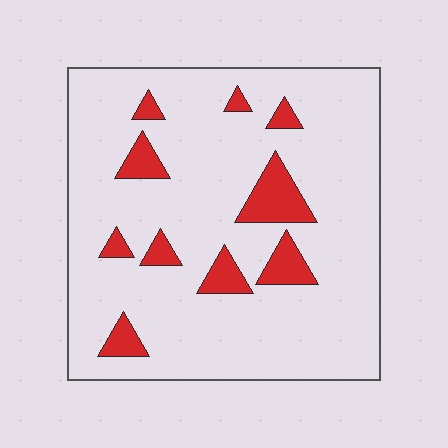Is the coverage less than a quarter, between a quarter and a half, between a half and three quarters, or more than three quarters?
Less than a quarter.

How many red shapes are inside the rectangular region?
10.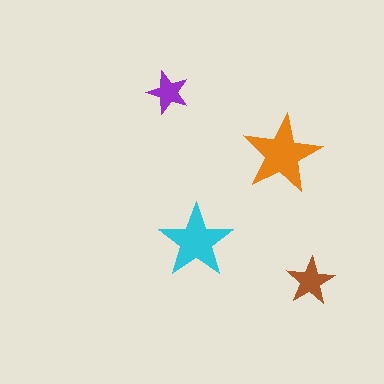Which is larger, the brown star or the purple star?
The brown one.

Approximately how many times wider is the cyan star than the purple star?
About 1.5 times wider.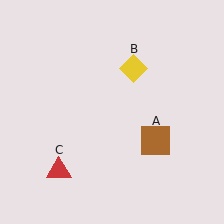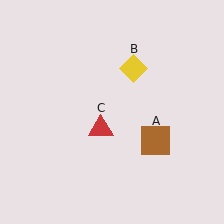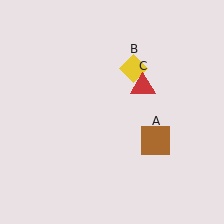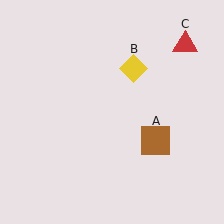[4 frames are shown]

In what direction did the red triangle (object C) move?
The red triangle (object C) moved up and to the right.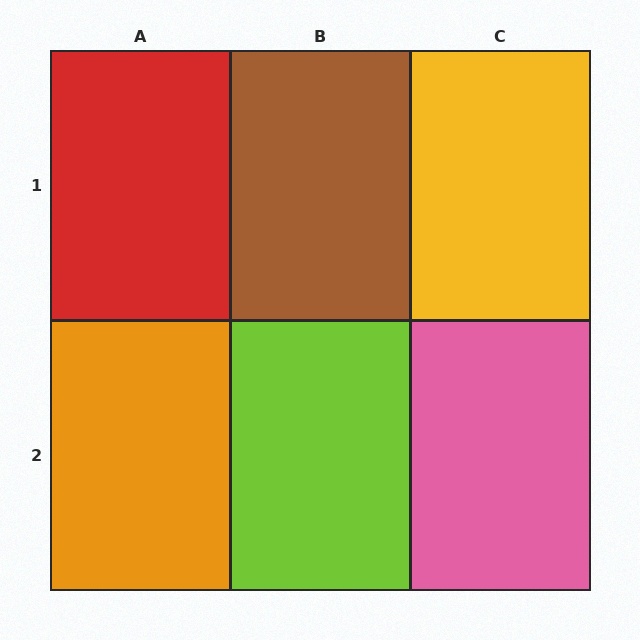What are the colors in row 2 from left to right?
Orange, lime, pink.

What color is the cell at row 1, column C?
Yellow.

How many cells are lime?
1 cell is lime.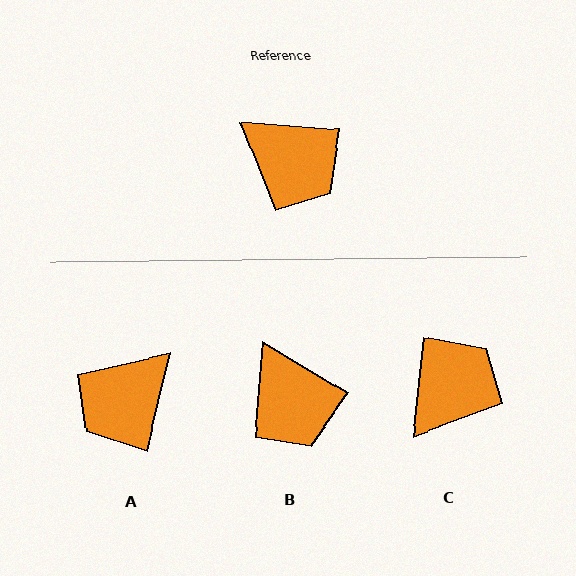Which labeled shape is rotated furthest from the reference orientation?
A, about 99 degrees away.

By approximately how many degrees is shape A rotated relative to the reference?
Approximately 99 degrees clockwise.